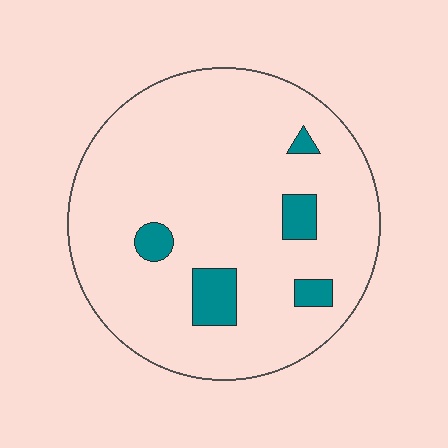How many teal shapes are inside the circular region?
5.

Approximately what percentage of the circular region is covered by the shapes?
Approximately 10%.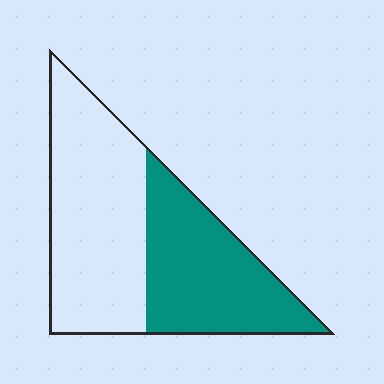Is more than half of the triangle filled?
No.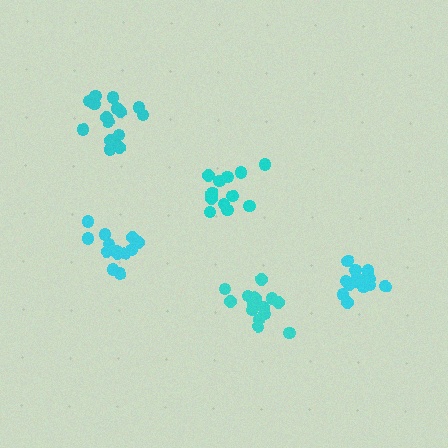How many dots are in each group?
Group 1: 15 dots, Group 2: 13 dots, Group 3: 15 dots, Group 4: 17 dots, Group 5: 13 dots (73 total).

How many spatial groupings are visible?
There are 5 spatial groupings.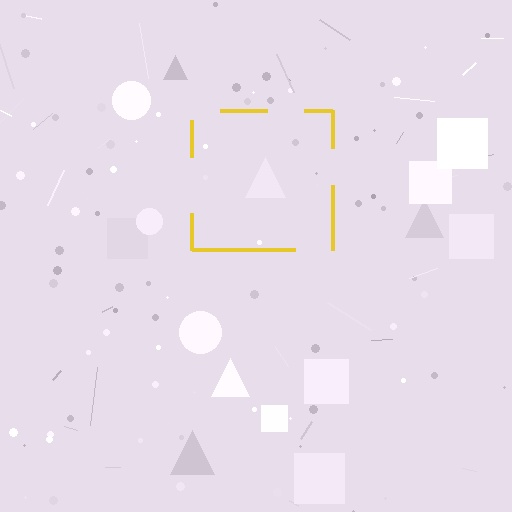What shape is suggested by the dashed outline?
The dashed outline suggests a square.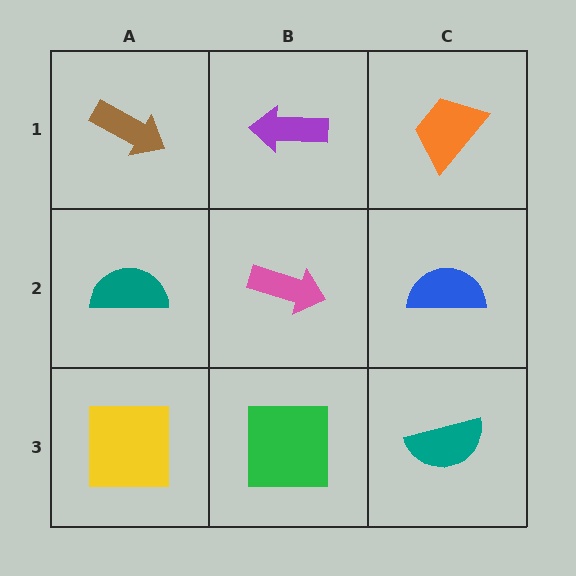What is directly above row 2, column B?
A purple arrow.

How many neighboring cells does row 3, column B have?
3.